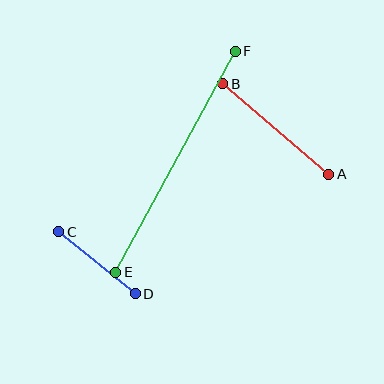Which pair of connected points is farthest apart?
Points E and F are farthest apart.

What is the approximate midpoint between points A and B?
The midpoint is at approximately (276, 129) pixels.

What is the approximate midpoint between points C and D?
The midpoint is at approximately (97, 263) pixels.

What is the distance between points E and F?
The distance is approximately 251 pixels.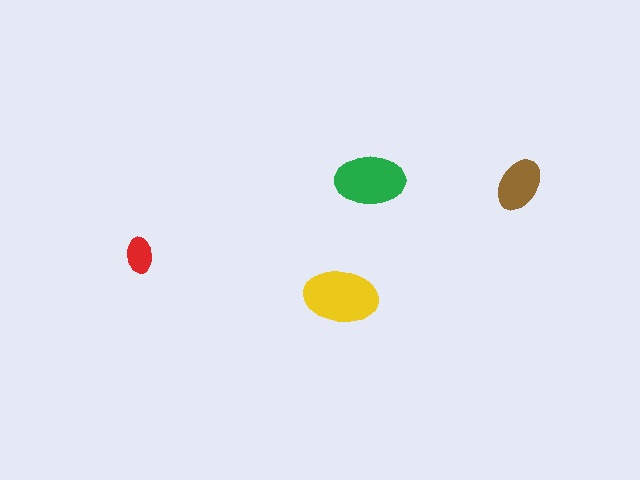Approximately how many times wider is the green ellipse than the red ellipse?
About 2 times wider.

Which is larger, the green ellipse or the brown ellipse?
The green one.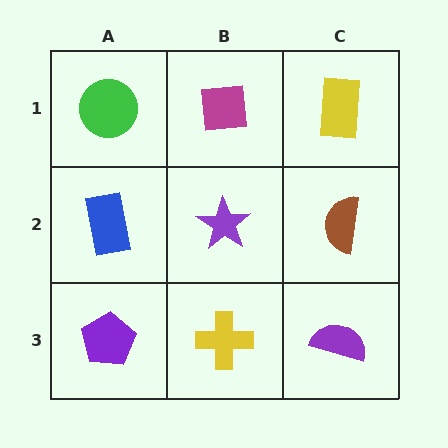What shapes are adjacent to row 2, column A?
A green circle (row 1, column A), a purple pentagon (row 3, column A), a purple star (row 2, column B).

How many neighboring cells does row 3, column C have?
2.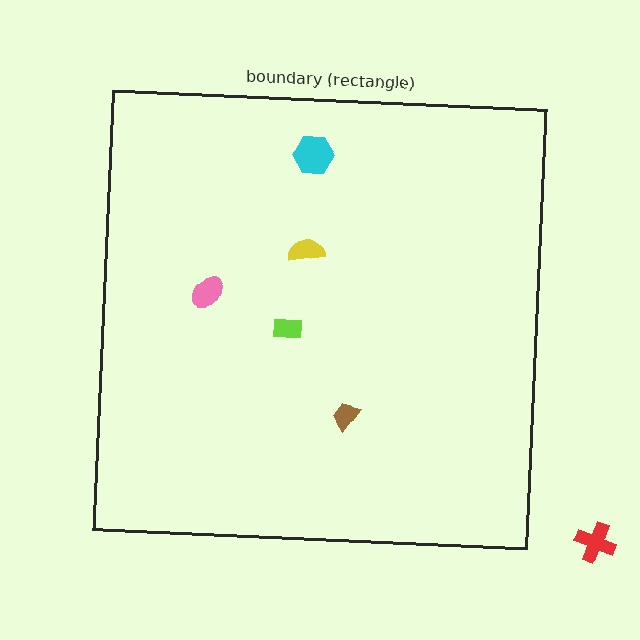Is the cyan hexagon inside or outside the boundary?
Inside.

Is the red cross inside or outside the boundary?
Outside.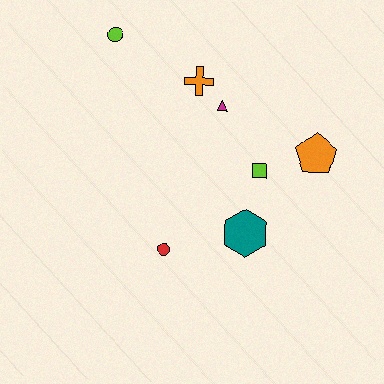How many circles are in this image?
There are 2 circles.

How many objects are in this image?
There are 7 objects.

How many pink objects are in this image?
There are no pink objects.